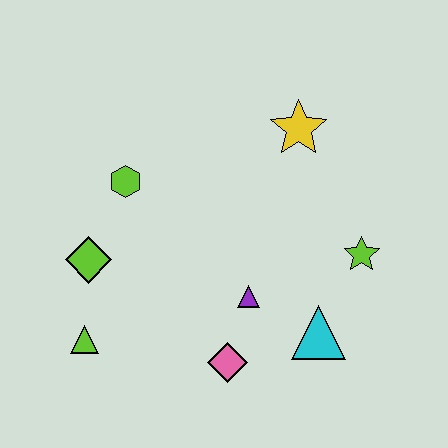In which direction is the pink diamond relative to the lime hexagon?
The pink diamond is below the lime hexagon.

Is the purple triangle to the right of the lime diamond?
Yes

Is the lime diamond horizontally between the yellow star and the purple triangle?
No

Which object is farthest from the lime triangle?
The yellow star is farthest from the lime triangle.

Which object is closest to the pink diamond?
The purple triangle is closest to the pink diamond.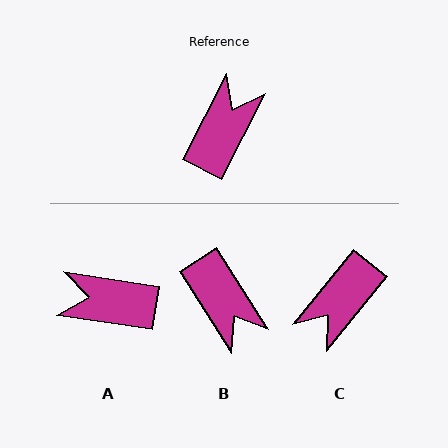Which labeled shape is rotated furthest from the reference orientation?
C, about 167 degrees away.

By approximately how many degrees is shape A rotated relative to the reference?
Approximately 108 degrees counter-clockwise.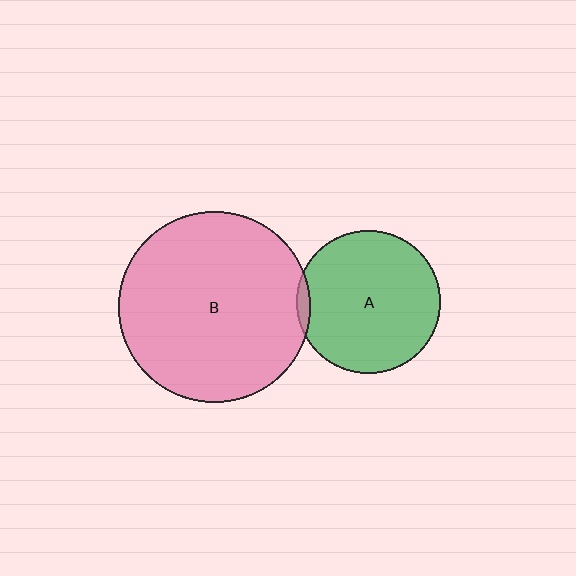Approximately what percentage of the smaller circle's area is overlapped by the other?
Approximately 5%.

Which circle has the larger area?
Circle B (pink).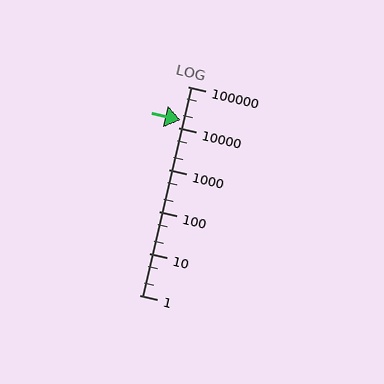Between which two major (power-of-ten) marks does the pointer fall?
The pointer is between 10000 and 100000.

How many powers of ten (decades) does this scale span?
The scale spans 5 decades, from 1 to 100000.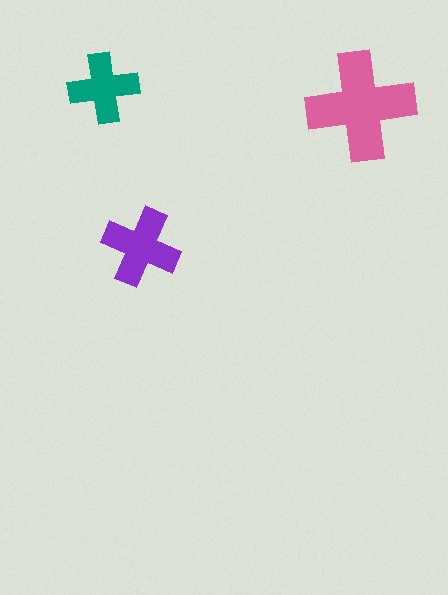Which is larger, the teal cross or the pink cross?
The pink one.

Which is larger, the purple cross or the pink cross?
The pink one.